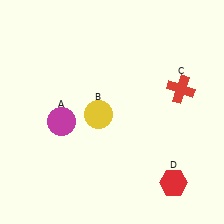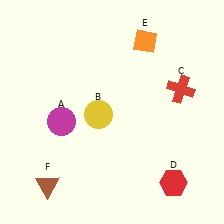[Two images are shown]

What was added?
An orange diamond (E), a brown triangle (F) were added in Image 2.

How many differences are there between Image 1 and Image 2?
There are 2 differences between the two images.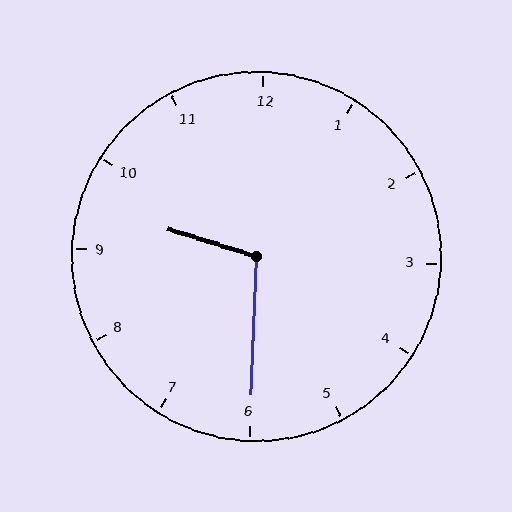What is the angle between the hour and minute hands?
Approximately 105 degrees.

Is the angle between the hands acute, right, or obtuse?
It is obtuse.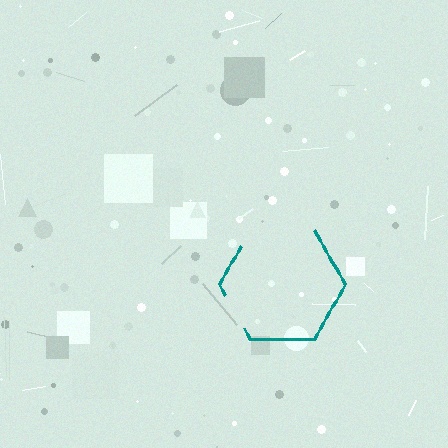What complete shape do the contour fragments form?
The contour fragments form a hexagon.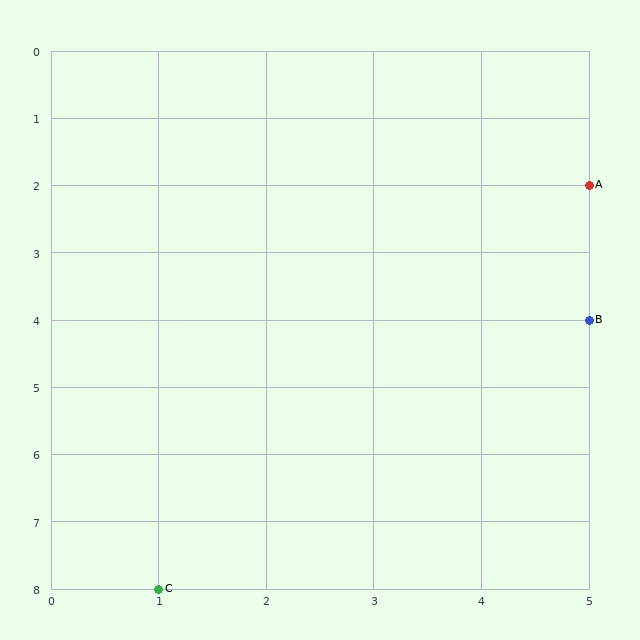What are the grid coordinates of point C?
Point C is at grid coordinates (1, 8).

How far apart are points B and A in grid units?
Points B and A are 2 rows apart.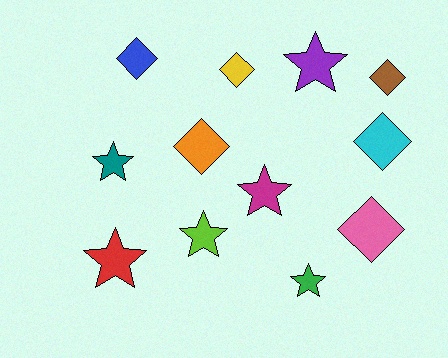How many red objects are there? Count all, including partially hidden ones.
There is 1 red object.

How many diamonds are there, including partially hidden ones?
There are 6 diamonds.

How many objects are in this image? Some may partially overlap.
There are 12 objects.